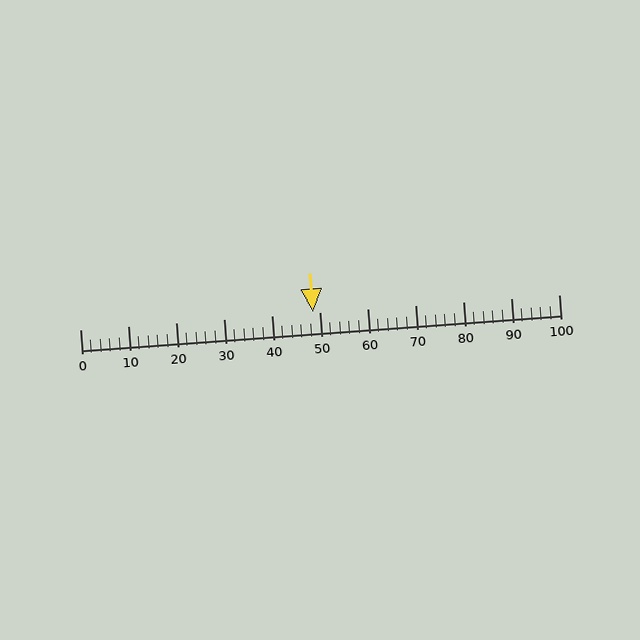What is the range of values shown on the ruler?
The ruler shows values from 0 to 100.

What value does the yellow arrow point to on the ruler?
The yellow arrow points to approximately 49.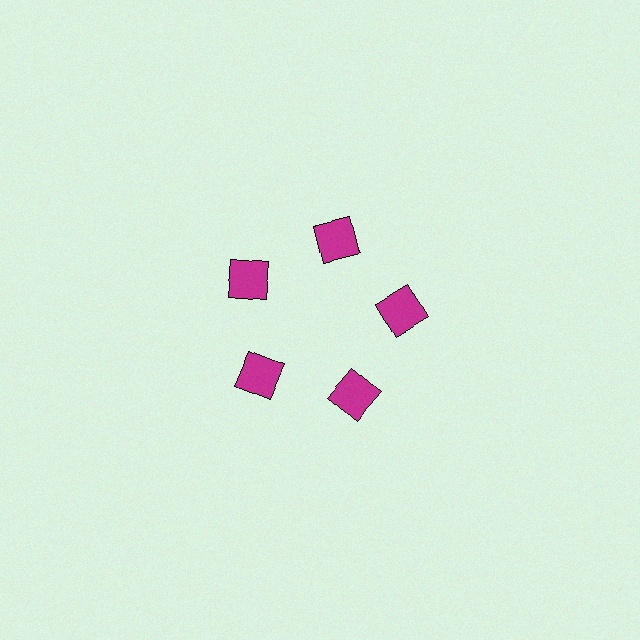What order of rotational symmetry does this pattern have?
This pattern has 5-fold rotational symmetry.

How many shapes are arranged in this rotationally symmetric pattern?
There are 5 shapes, arranged in 5 groups of 1.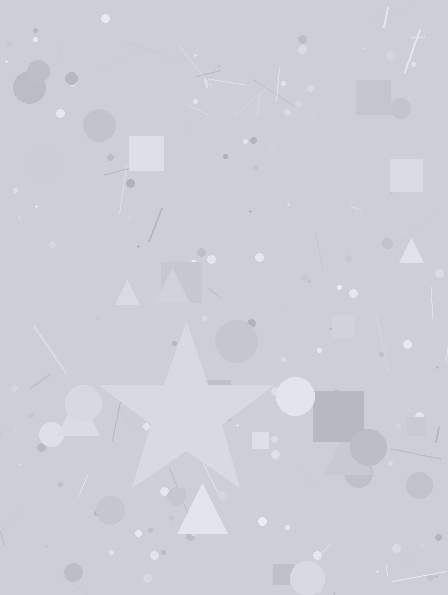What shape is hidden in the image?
A star is hidden in the image.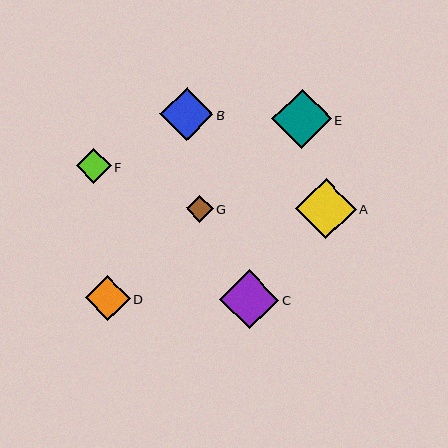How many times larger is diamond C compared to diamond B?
Diamond C is approximately 1.1 times the size of diamond B.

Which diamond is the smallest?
Diamond G is the smallest with a size of approximately 27 pixels.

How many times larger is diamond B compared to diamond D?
Diamond B is approximately 1.2 times the size of diamond D.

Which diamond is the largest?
Diamond A is the largest with a size of approximately 61 pixels.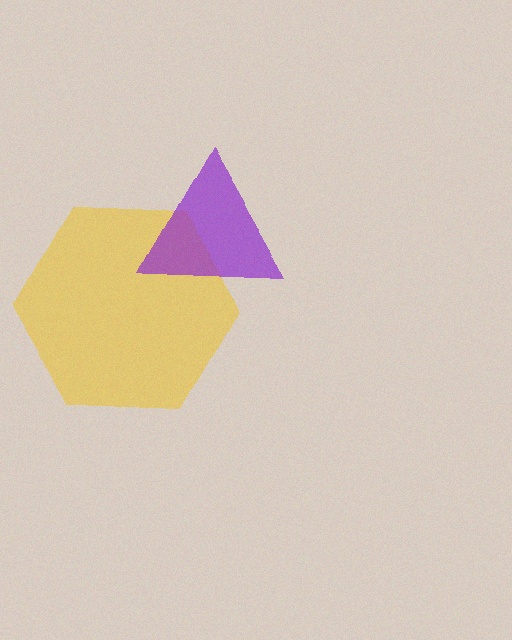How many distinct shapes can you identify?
There are 2 distinct shapes: a yellow hexagon, a purple triangle.